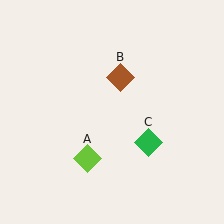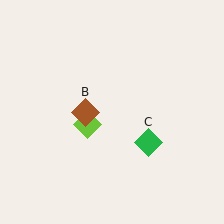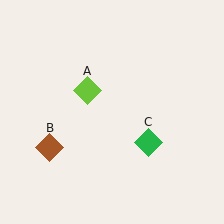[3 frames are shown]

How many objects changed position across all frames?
2 objects changed position: lime diamond (object A), brown diamond (object B).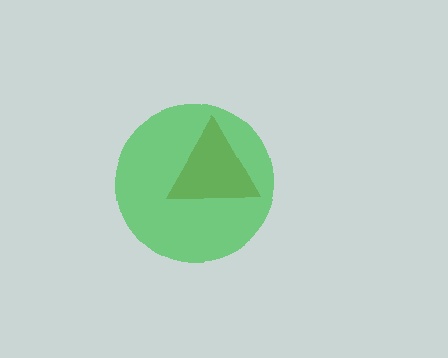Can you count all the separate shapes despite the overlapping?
Yes, there are 2 separate shapes.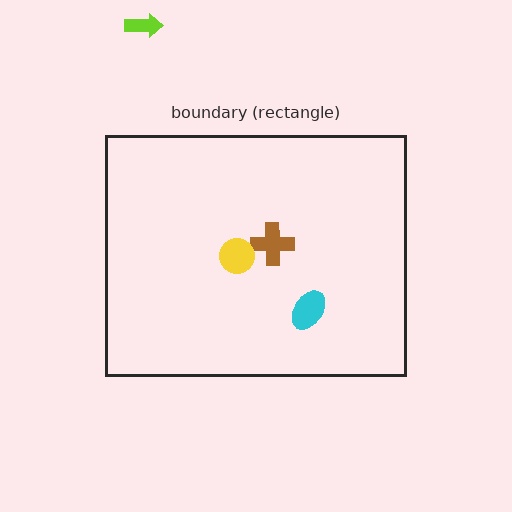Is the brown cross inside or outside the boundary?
Inside.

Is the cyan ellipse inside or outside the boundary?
Inside.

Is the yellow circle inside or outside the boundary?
Inside.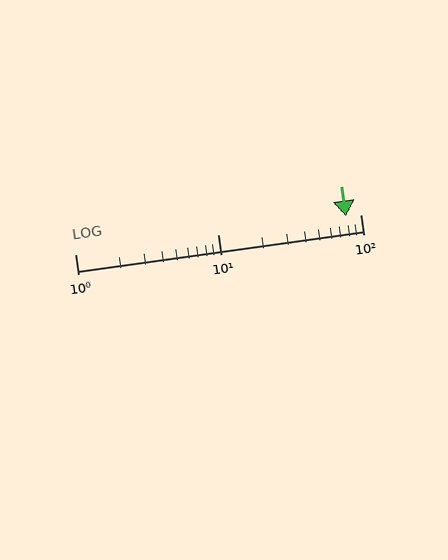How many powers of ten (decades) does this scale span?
The scale spans 2 decades, from 1 to 100.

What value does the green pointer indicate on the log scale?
The pointer indicates approximately 79.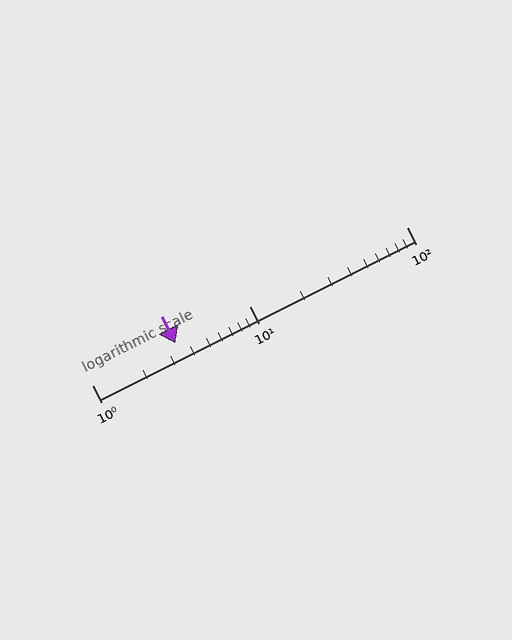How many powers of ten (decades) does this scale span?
The scale spans 2 decades, from 1 to 100.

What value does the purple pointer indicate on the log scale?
The pointer indicates approximately 3.4.